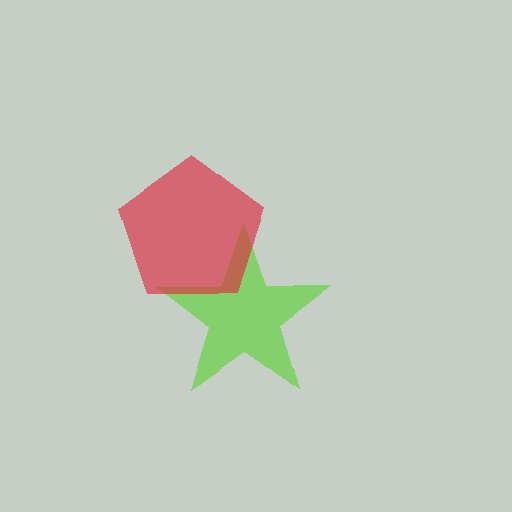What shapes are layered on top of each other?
The layered shapes are: a lime star, a red pentagon.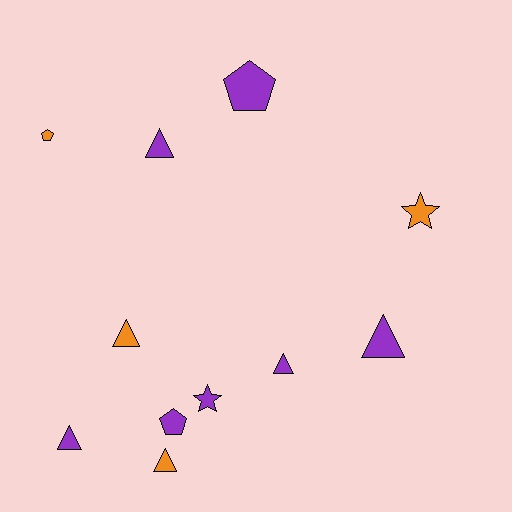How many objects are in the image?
There are 11 objects.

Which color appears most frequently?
Purple, with 7 objects.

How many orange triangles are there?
There are 2 orange triangles.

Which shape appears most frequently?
Triangle, with 6 objects.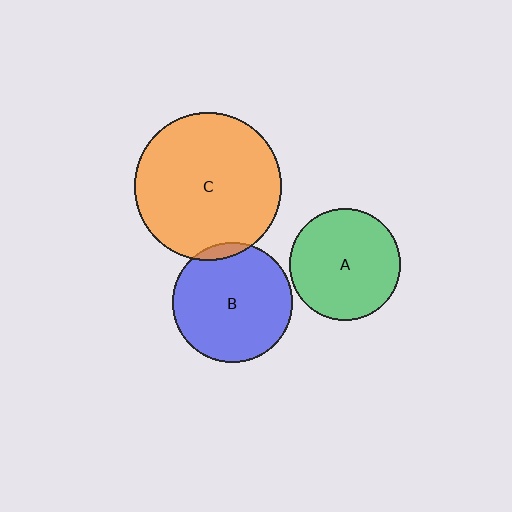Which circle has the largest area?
Circle C (orange).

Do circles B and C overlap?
Yes.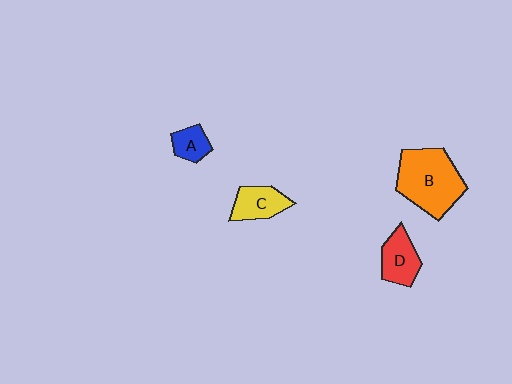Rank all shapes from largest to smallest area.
From largest to smallest: B (orange), D (red), C (yellow), A (blue).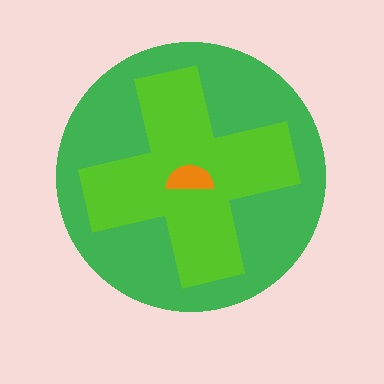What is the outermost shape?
The green circle.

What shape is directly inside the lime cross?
The orange semicircle.